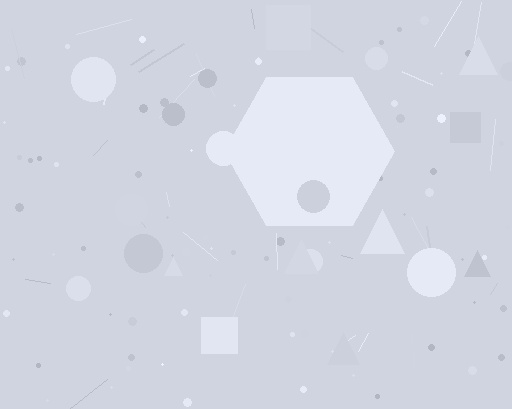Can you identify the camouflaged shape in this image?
The camouflaged shape is a hexagon.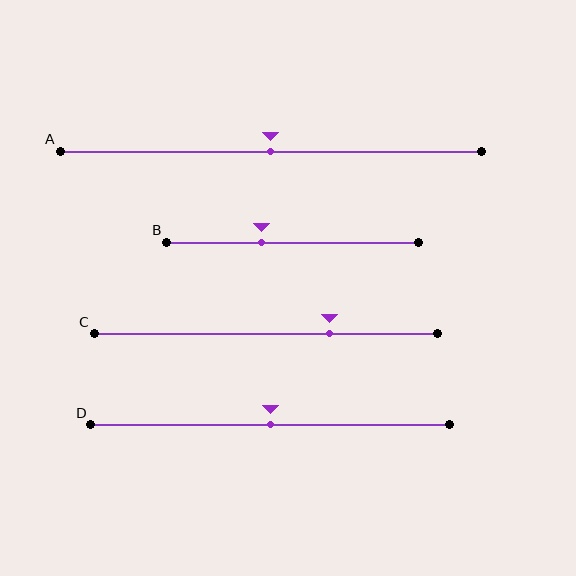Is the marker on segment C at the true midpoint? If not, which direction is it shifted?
No, the marker on segment C is shifted to the right by about 18% of the segment length.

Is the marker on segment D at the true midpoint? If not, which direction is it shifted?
Yes, the marker on segment D is at the true midpoint.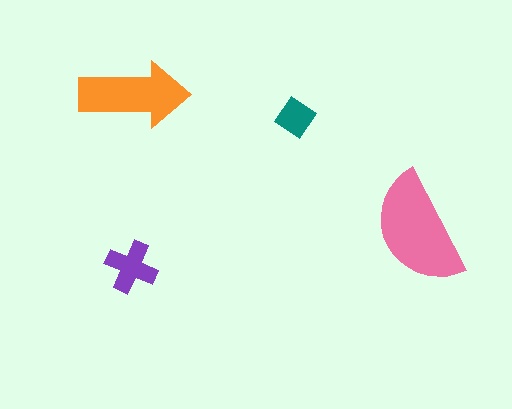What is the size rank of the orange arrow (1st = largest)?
2nd.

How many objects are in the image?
There are 4 objects in the image.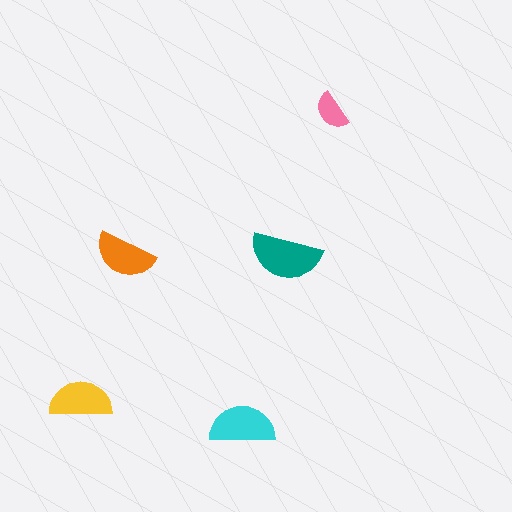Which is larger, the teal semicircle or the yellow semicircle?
The teal one.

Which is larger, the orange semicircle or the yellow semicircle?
The yellow one.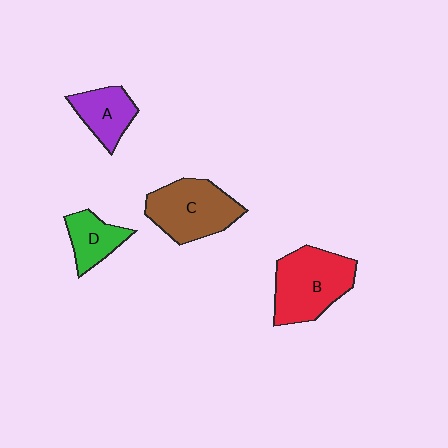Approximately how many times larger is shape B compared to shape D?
Approximately 2.0 times.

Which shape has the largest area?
Shape B (red).